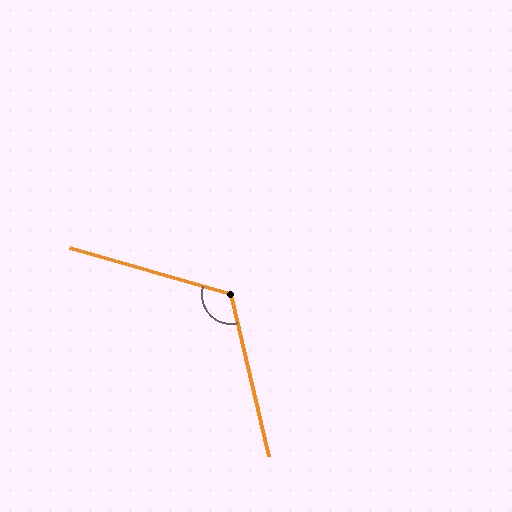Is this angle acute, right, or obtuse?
It is obtuse.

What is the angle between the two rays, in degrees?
Approximately 119 degrees.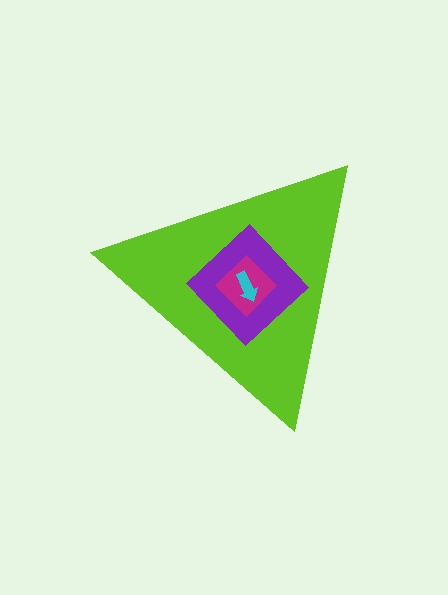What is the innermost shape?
The cyan arrow.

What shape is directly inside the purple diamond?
The magenta diamond.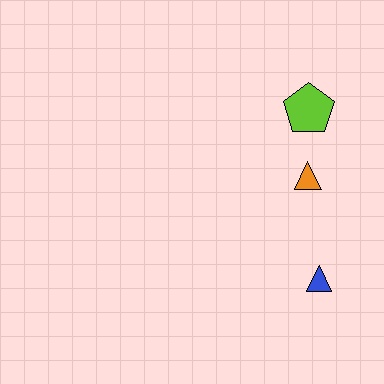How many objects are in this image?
There are 3 objects.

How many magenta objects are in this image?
There are no magenta objects.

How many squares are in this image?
There are no squares.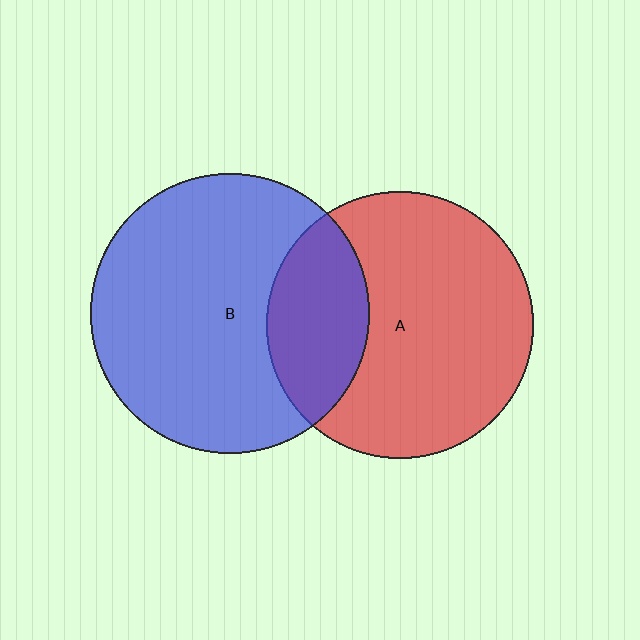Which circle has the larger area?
Circle B (blue).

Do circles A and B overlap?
Yes.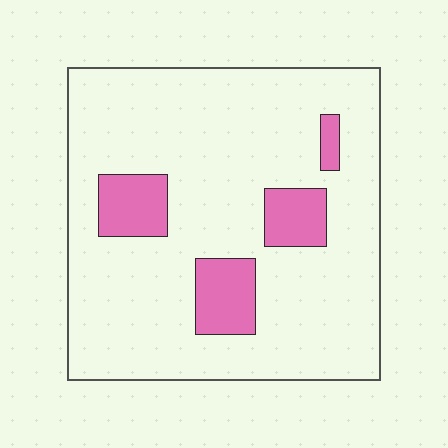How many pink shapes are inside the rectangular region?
4.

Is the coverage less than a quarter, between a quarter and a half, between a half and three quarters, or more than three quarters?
Less than a quarter.